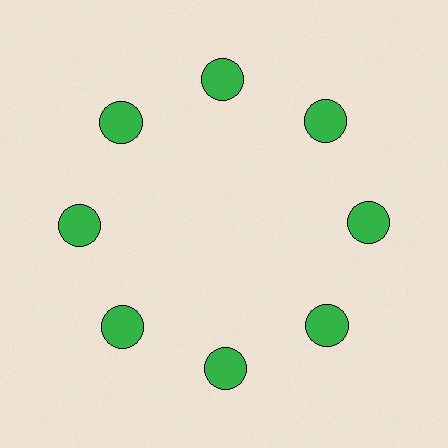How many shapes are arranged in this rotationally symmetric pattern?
There are 8 shapes, arranged in 8 groups of 1.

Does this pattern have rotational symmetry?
Yes, this pattern has 8-fold rotational symmetry. It looks the same after rotating 45 degrees around the center.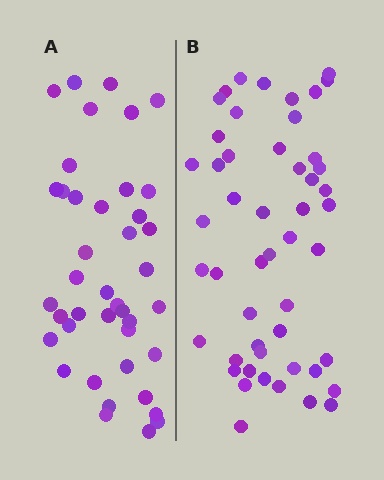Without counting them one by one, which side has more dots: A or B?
Region B (the right region) has more dots.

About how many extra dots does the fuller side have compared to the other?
Region B has roughly 8 or so more dots than region A.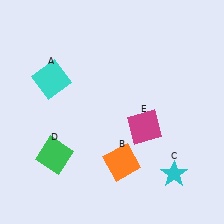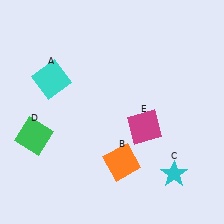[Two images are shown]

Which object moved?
The green square (D) moved left.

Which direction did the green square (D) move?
The green square (D) moved left.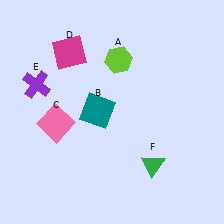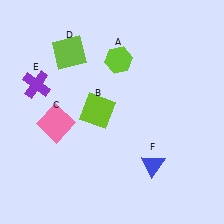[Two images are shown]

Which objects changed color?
B changed from teal to lime. D changed from magenta to lime. F changed from green to blue.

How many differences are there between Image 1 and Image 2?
There are 3 differences between the two images.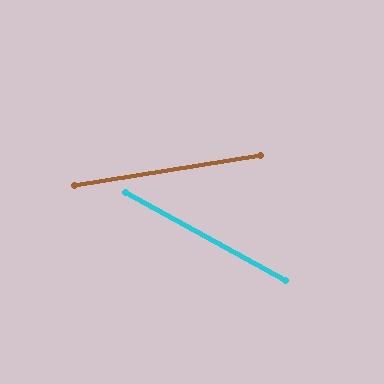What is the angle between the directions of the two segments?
Approximately 38 degrees.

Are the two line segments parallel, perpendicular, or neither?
Neither parallel nor perpendicular — they differ by about 38°.